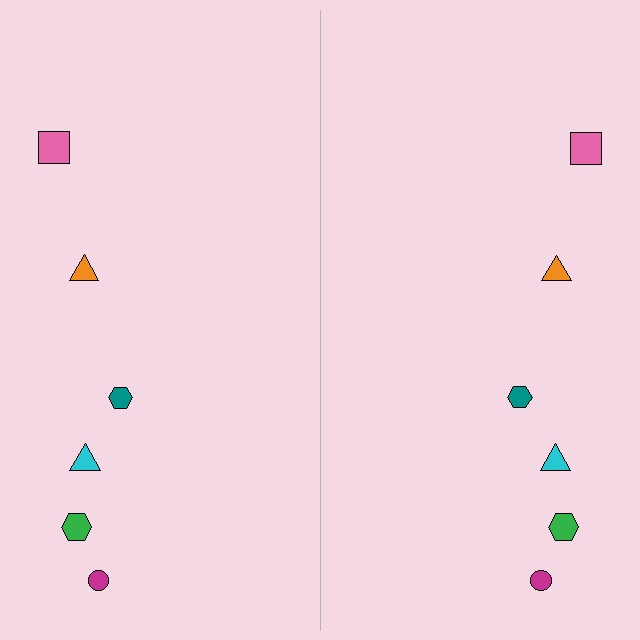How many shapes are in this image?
There are 12 shapes in this image.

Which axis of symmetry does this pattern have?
The pattern has a vertical axis of symmetry running through the center of the image.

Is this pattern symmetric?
Yes, this pattern has bilateral (reflection) symmetry.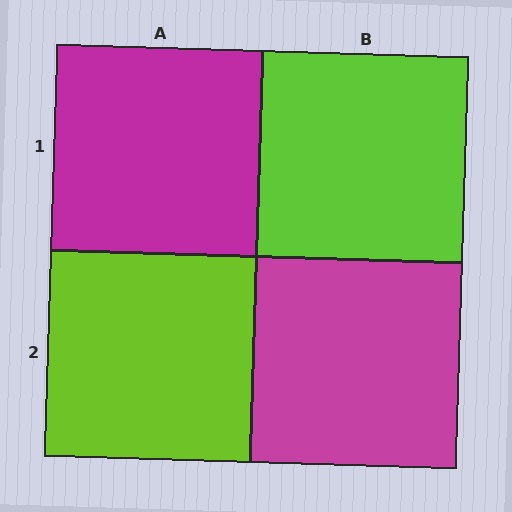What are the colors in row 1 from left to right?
Magenta, lime.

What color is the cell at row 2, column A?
Lime.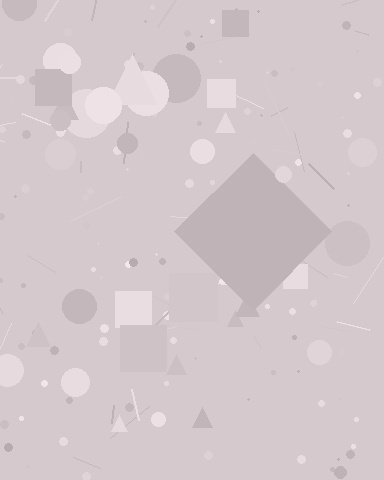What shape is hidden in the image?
A diamond is hidden in the image.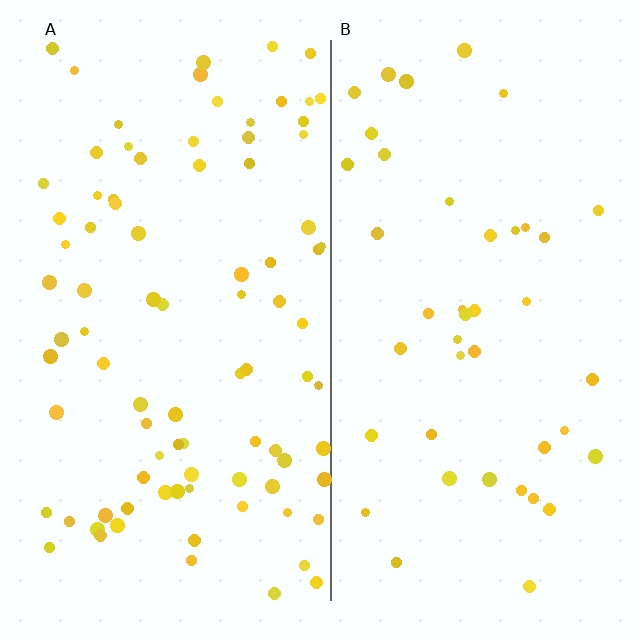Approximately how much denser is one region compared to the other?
Approximately 2.1× — region A over region B.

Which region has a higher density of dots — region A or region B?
A (the left).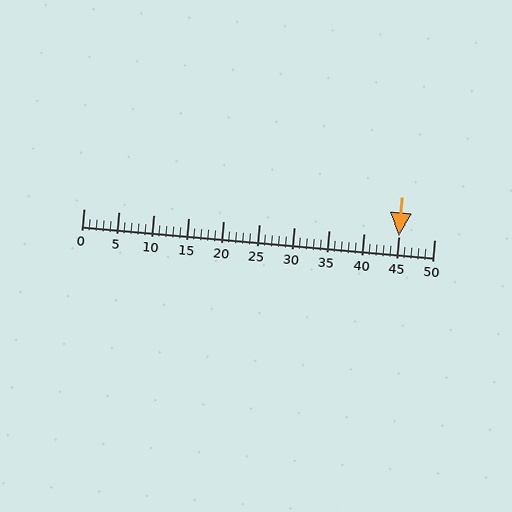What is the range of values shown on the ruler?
The ruler shows values from 0 to 50.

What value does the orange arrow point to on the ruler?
The orange arrow points to approximately 45.